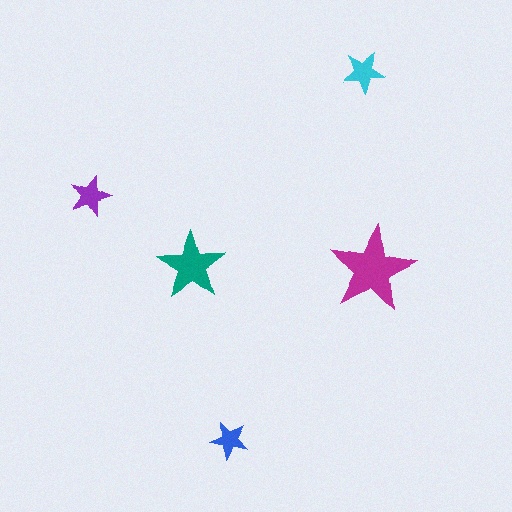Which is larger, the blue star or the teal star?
The teal one.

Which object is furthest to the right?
The cyan star is rightmost.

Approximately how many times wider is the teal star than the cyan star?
About 1.5 times wider.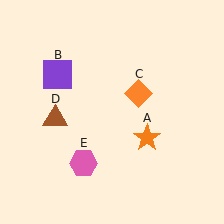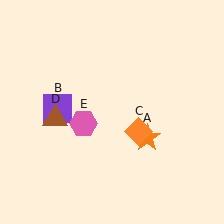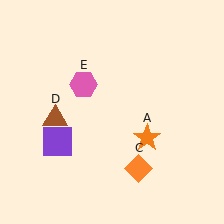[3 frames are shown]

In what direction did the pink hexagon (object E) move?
The pink hexagon (object E) moved up.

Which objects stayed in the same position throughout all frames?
Orange star (object A) and brown triangle (object D) remained stationary.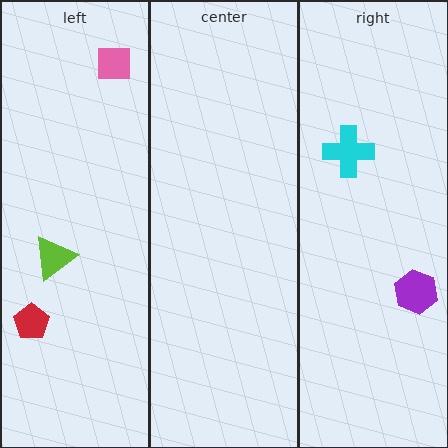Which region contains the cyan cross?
The right region.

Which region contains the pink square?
The left region.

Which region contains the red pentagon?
The left region.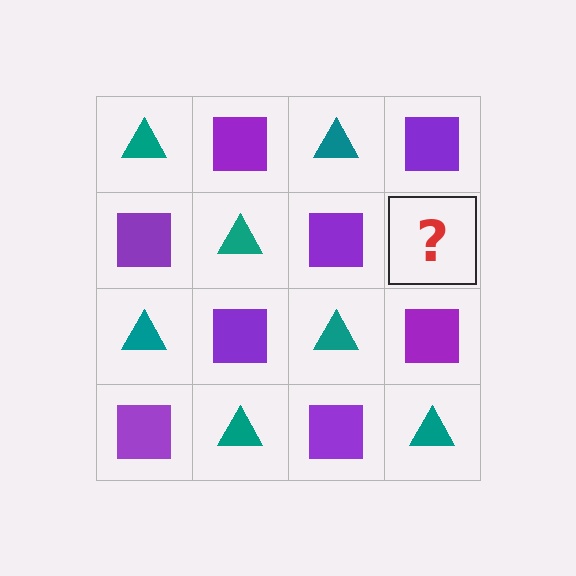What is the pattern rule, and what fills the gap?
The rule is that it alternates teal triangle and purple square in a checkerboard pattern. The gap should be filled with a teal triangle.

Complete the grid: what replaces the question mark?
The question mark should be replaced with a teal triangle.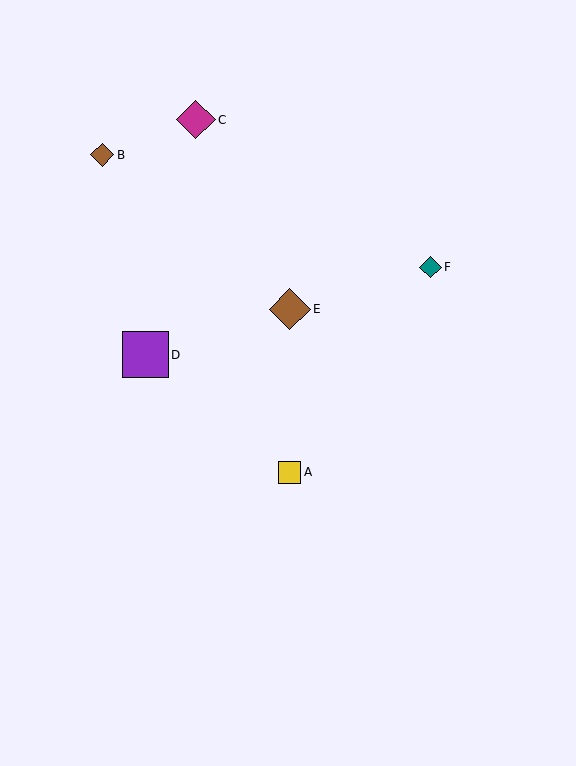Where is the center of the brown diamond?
The center of the brown diamond is at (102, 155).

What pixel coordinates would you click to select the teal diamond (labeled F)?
Click at (430, 267) to select the teal diamond F.